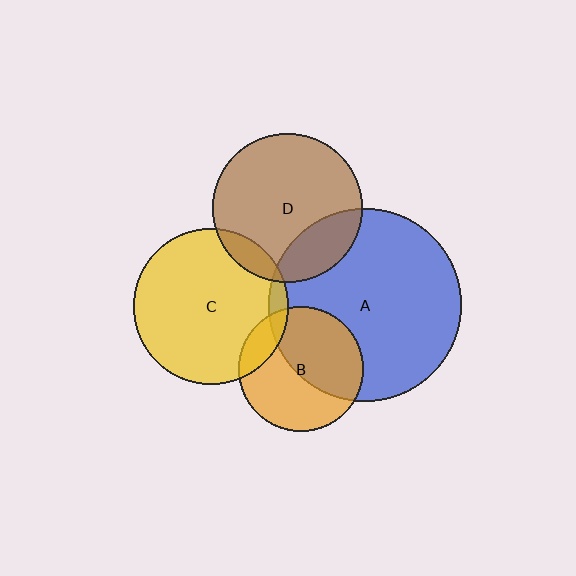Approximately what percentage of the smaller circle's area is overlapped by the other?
Approximately 10%.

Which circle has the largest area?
Circle A (blue).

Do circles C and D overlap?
Yes.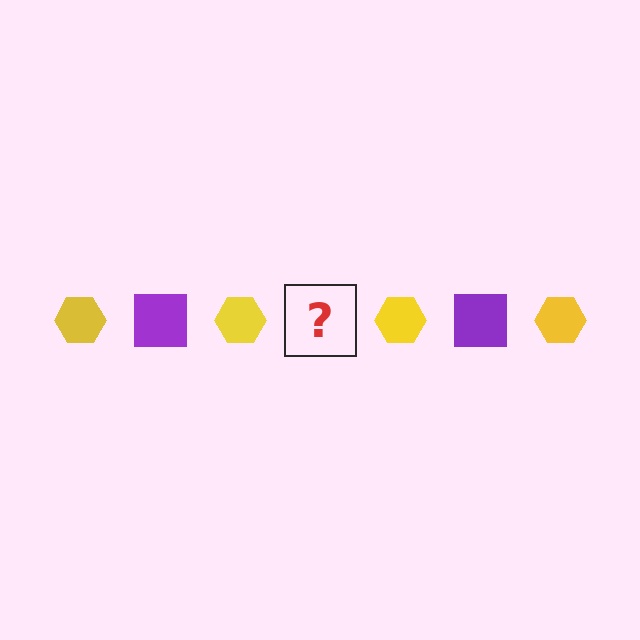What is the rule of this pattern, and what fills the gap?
The rule is that the pattern alternates between yellow hexagon and purple square. The gap should be filled with a purple square.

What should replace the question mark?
The question mark should be replaced with a purple square.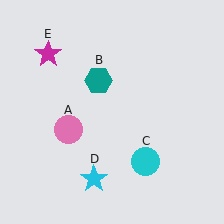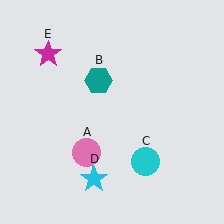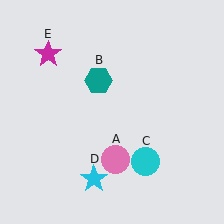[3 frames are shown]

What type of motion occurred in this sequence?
The pink circle (object A) rotated counterclockwise around the center of the scene.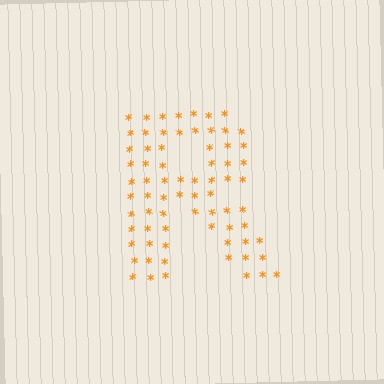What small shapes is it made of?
It is made of small asterisks.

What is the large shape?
The large shape is the letter R.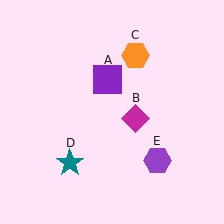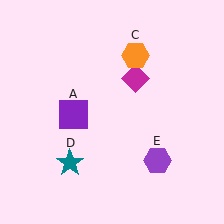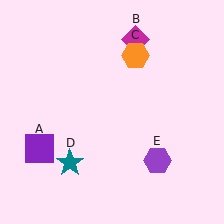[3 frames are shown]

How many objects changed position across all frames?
2 objects changed position: purple square (object A), magenta diamond (object B).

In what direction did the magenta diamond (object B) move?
The magenta diamond (object B) moved up.